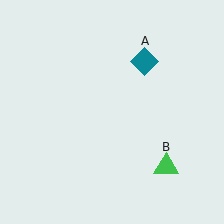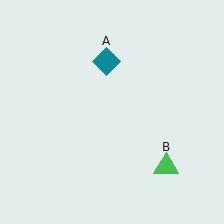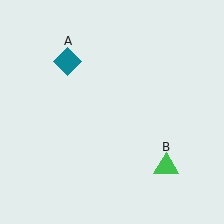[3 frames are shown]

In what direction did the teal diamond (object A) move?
The teal diamond (object A) moved left.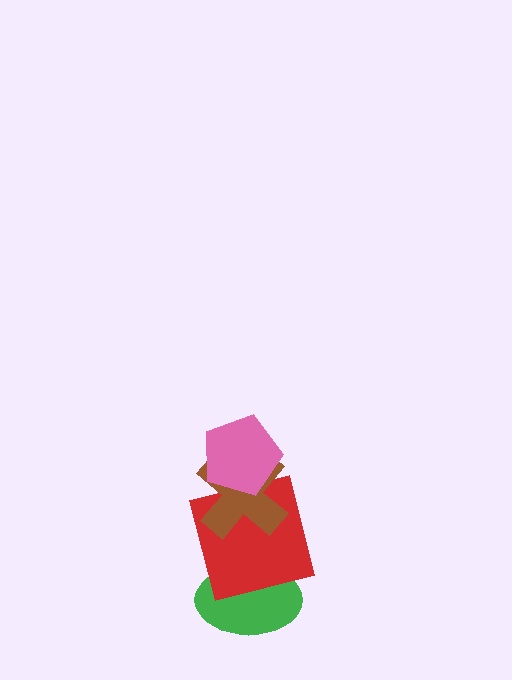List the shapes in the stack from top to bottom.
From top to bottom: the pink pentagon, the brown cross, the red square, the green ellipse.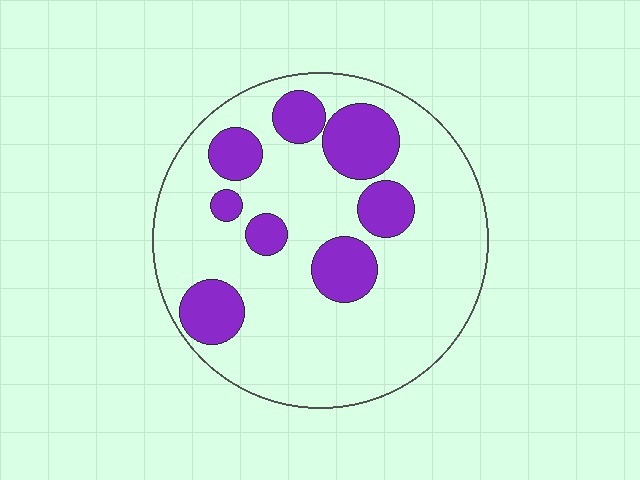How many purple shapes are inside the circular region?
8.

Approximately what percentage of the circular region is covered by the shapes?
Approximately 25%.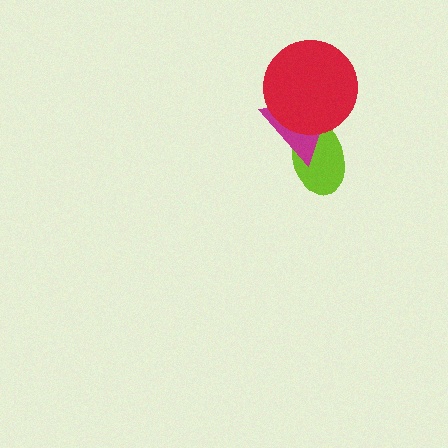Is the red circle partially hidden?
No, no other shape covers it.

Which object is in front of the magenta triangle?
The red circle is in front of the magenta triangle.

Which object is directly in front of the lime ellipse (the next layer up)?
The magenta triangle is directly in front of the lime ellipse.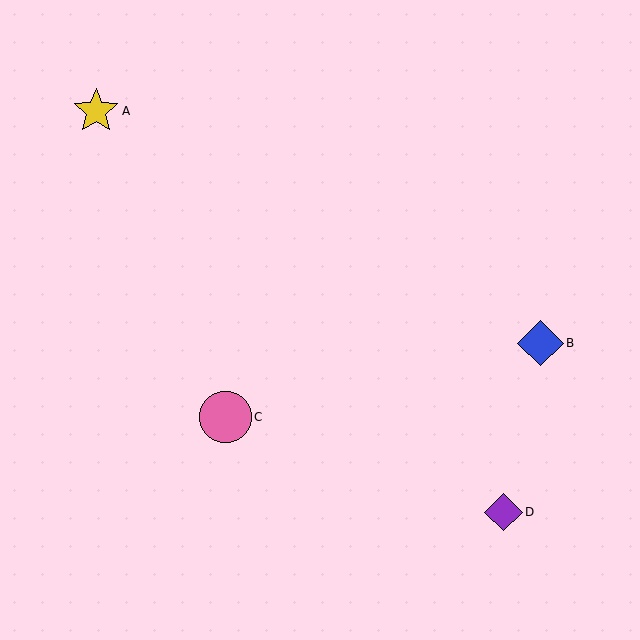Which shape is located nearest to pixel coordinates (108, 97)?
The yellow star (labeled A) at (96, 111) is nearest to that location.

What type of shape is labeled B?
Shape B is a blue diamond.